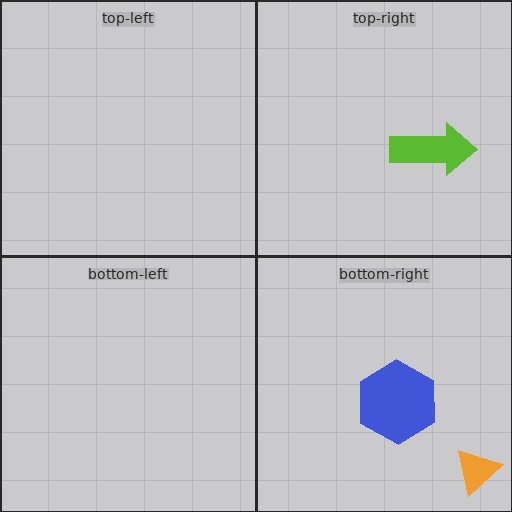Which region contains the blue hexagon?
The bottom-right region.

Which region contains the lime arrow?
The top-right region.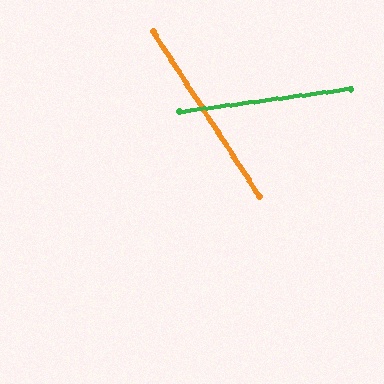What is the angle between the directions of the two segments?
Approximately 64 degrees.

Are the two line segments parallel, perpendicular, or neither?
Neither parallel nor perpendicular — they differ by about 64°.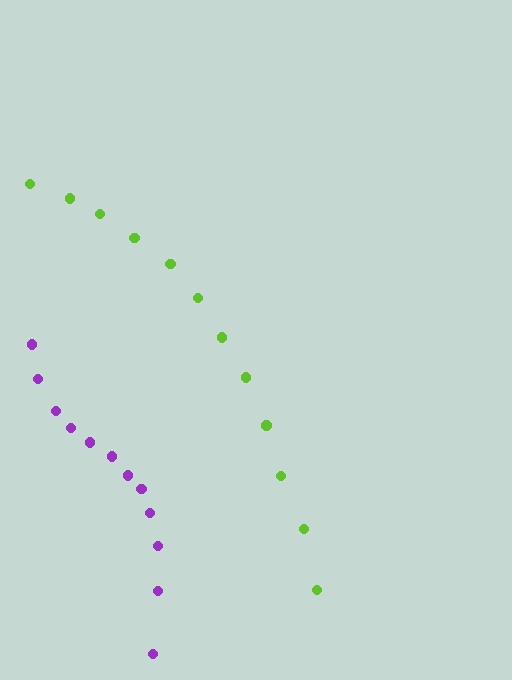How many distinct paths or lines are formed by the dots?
There are 2 distinct paths.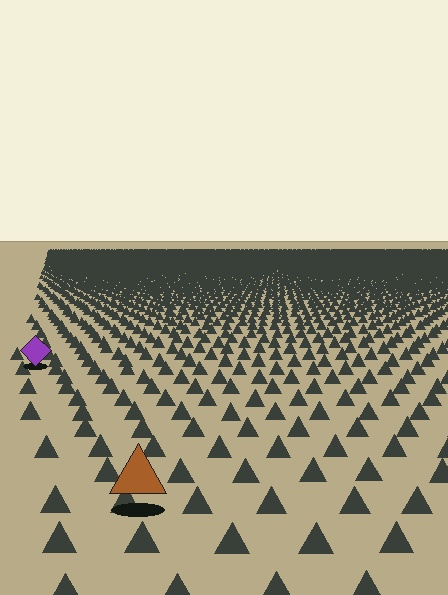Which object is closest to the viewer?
The brown triangle is closest. The texture marks near it are larger and more spread out.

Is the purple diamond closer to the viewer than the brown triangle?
No. The brown triangle is closer — you can tell from the texture gradient: the ground texture is coarser near it.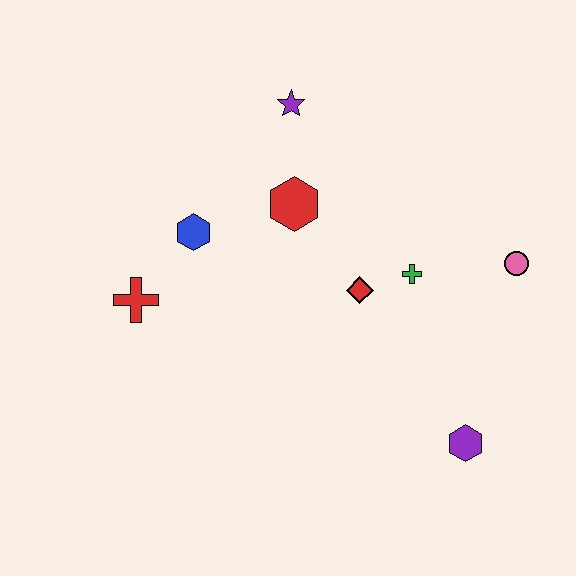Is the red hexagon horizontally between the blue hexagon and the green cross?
Yes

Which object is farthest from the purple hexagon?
The purple star is farthest from the purple hexagon.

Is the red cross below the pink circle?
Yes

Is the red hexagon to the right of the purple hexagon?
No